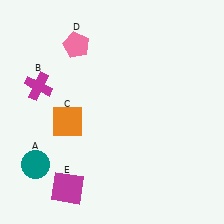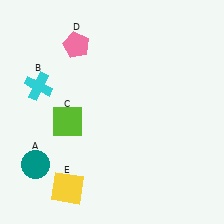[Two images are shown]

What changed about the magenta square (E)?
In Image 1, E is magenta. In Image 2, it changed to yellow.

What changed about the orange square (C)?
In Image 1, C is orange. In Image 2, it changed to lime.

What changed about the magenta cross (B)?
In Image 1, B is magenta. In Image 2, it changed to cyan.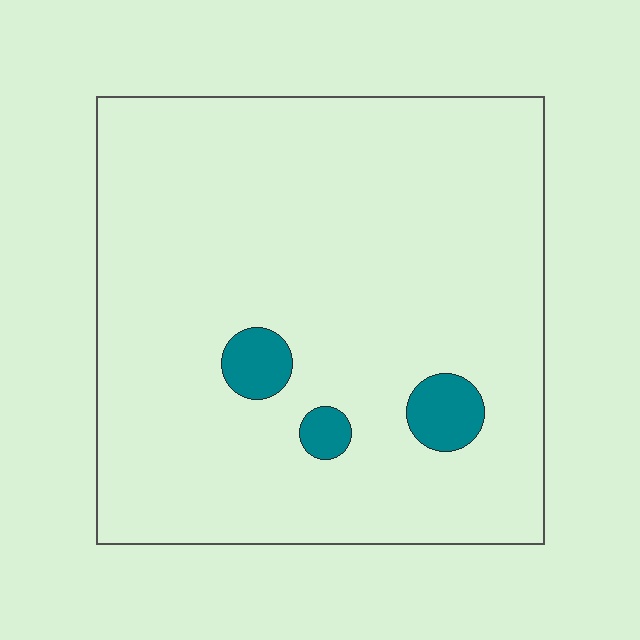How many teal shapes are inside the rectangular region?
3.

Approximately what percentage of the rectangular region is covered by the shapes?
Approximately 5%.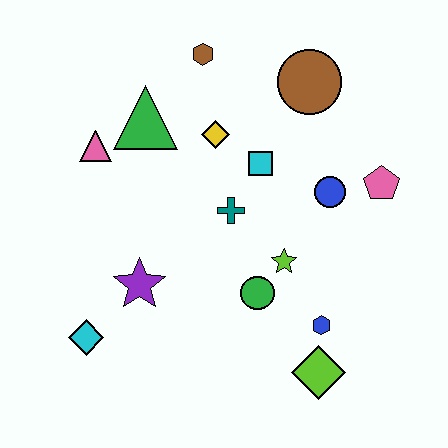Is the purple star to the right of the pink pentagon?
No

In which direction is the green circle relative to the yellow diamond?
The green circle is below the yellow diamond.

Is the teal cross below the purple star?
No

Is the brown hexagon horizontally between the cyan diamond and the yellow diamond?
Yes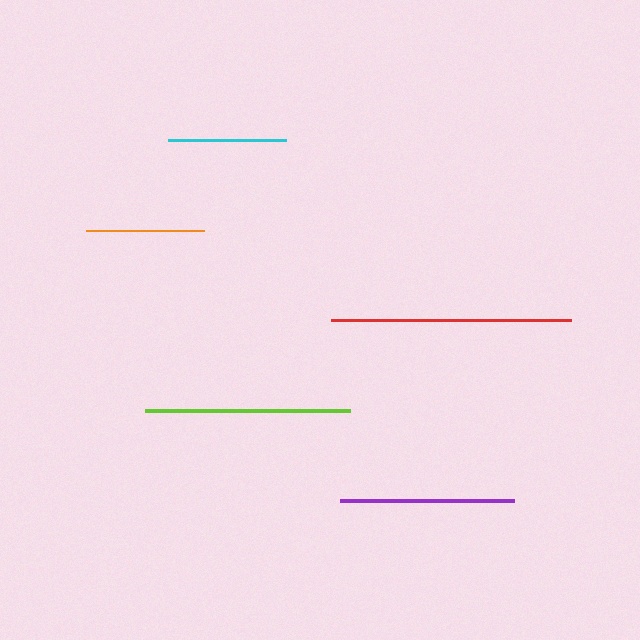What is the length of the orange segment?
The orange segment is approximately 118 pixels long.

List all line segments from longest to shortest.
From longest to shortest: red, lime, purple, orange, cyan.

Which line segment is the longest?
The red line is the longest at approximately 240 pixels.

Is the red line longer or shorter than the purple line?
The red line is longer than the purple line.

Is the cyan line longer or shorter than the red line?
The red line is longer than the cyan line.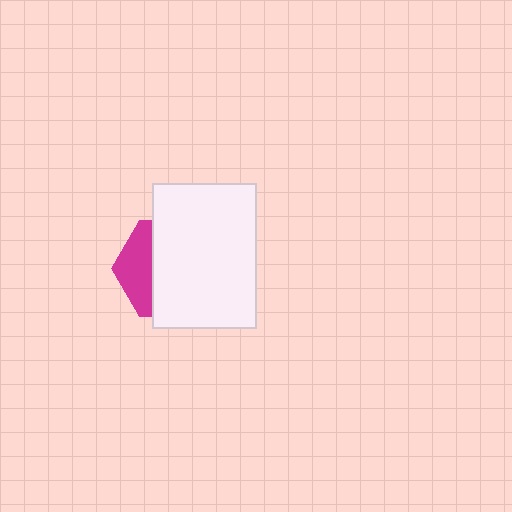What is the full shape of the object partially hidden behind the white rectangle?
The partially hidden object is a magenta hexagon.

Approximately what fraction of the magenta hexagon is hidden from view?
Roughly 69% of the magenta hexagon is hidden behind the white rectangle.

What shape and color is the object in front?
The object in front is a white rectangle.